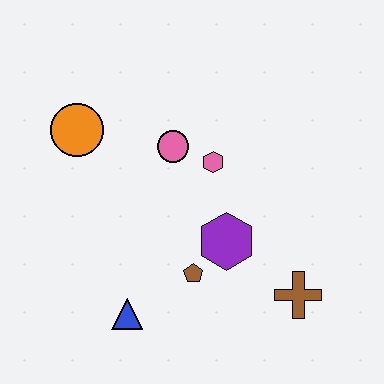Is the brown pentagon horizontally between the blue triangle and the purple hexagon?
Yes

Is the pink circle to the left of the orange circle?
No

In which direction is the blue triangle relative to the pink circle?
The blue triangle is below the pink circle.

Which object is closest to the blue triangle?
The brown pentagon is closest to the blue triangle.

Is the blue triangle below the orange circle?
Yes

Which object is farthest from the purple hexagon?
The orange circle is farthest from the purple hexagon.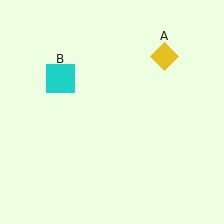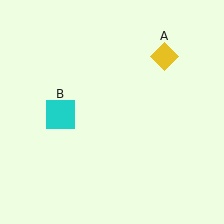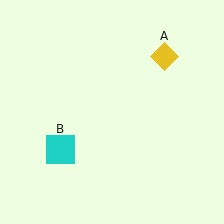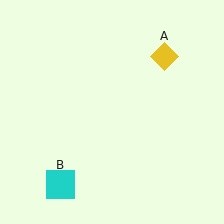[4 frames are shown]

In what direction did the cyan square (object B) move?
The cyan square (object B) moved down.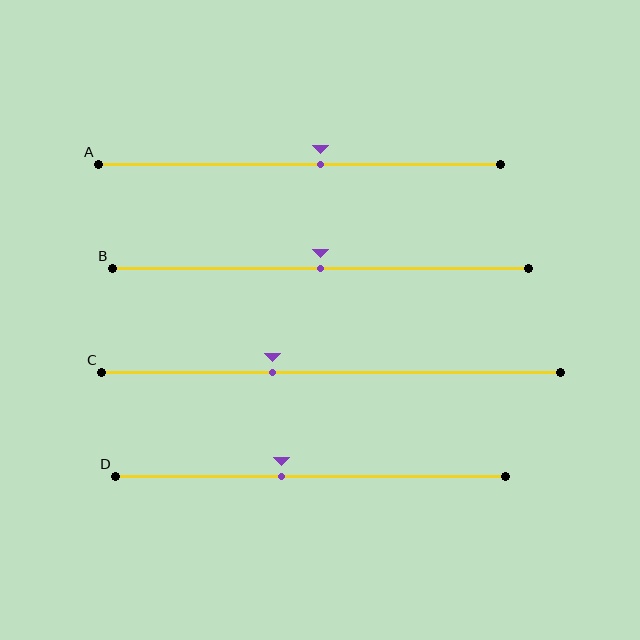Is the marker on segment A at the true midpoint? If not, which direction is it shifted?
No, the marker on segment A is shifted to the right by about 5% of the segment length.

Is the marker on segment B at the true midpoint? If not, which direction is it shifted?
Yes, the marker on segment B is at the true midpoint.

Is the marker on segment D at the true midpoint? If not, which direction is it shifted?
No, the marker on segment D is shifted to the left by about 7% of the segment length.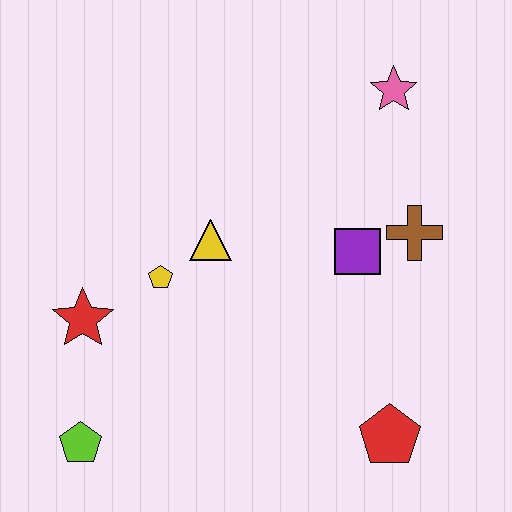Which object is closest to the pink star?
The brown cross is closest to the pink star.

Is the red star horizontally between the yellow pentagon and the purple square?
No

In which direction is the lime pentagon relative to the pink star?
The lime pentagon is below the pink star.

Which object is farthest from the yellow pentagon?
The pink star is farthest from the yellow pentagon.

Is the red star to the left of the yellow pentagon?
Yes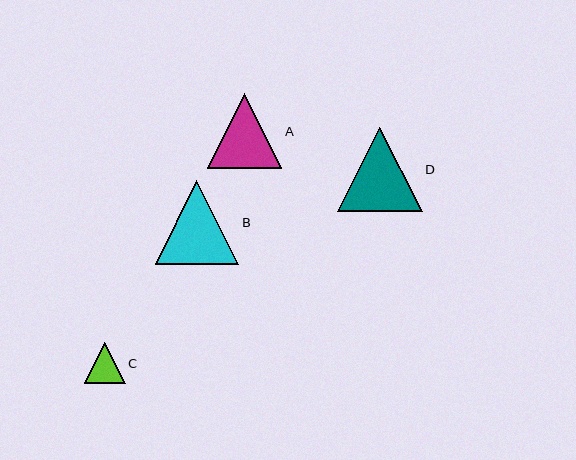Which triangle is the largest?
Triangle D is the largest with a size of approximately 85 pixels.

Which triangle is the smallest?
Triangle C is the smallest with a size of approximately 41 pixels.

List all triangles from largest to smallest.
From largest to smallest: D, B, A, C.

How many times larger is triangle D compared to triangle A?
Triangle D is approximately 1.1 times the size of triangle A.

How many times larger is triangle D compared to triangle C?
Triangle D is approximately 2.1 times the size of triangle C.